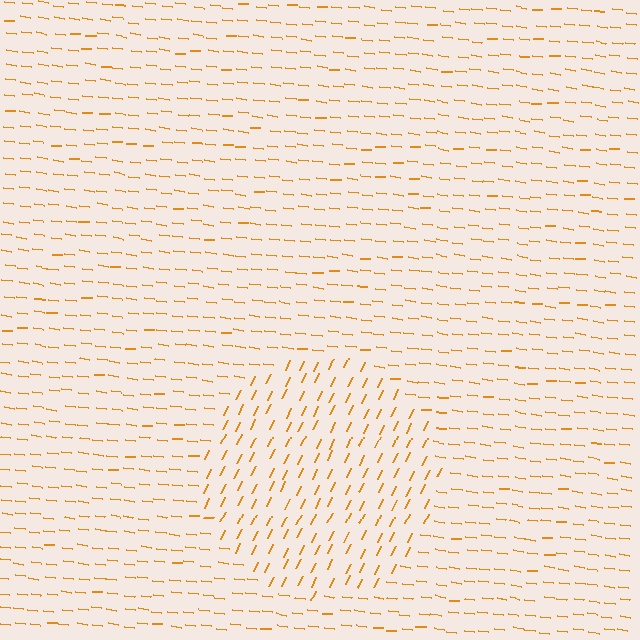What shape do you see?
I see a circle.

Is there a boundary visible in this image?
Yes, there is a texture boundary formed by a change in line orientation.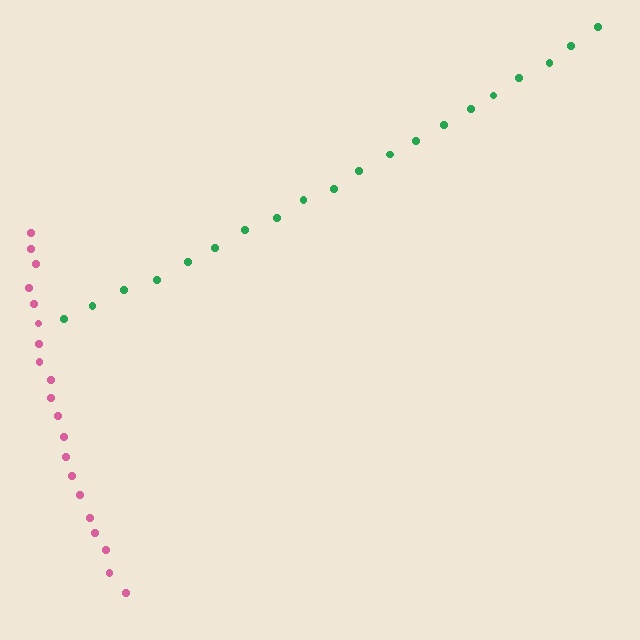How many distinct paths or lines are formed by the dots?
There are 2 distinct paths.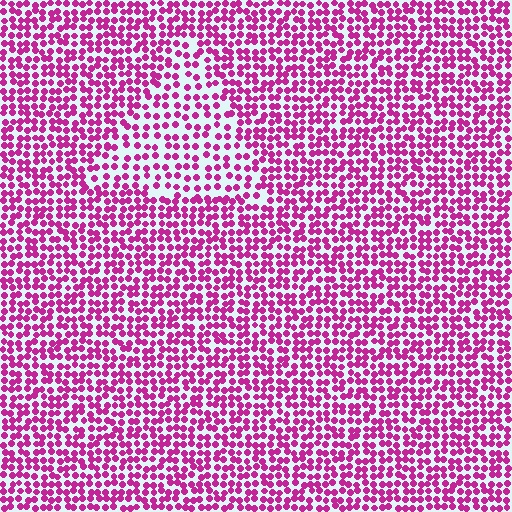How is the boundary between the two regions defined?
The boundary is defined by a change in element density (approximately 1.7x ratio). All elements are the same color, size, and shape.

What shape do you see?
I see a triangle.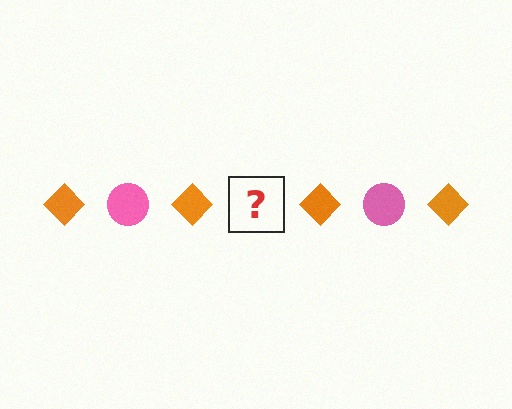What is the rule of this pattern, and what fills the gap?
The rule is that the pattern alternates between orange diamond and pink circle. The gap should be filled with a pink circle.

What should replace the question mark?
The question mark should be replaced with a pink circle.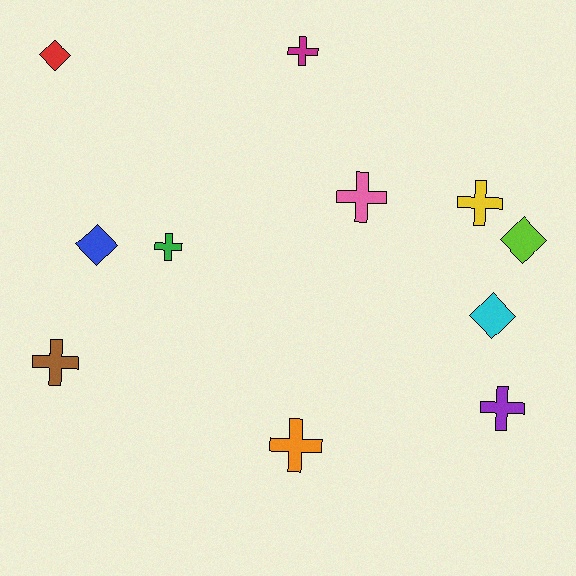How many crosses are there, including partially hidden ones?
There are 7 crosses.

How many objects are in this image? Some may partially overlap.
There are 11 objects.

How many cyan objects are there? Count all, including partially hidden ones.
There is 1 cyan object.